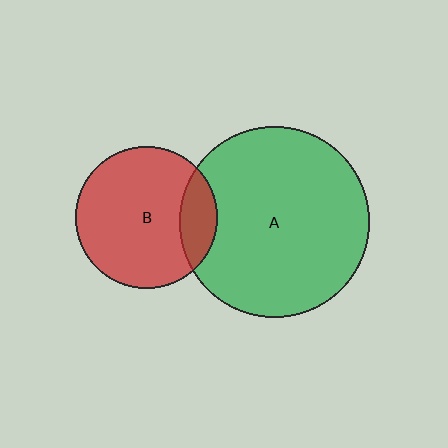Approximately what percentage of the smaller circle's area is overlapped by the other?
Approximately 15%.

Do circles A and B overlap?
Yes.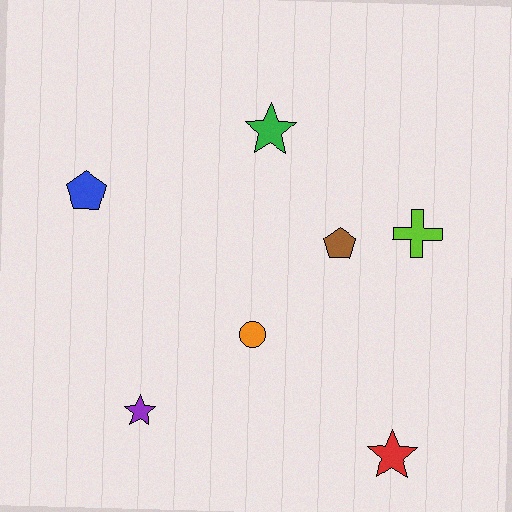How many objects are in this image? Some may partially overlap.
There are 7 objects.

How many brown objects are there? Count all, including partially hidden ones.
There is 1 brown object.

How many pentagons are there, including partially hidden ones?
There are 2 pentagons.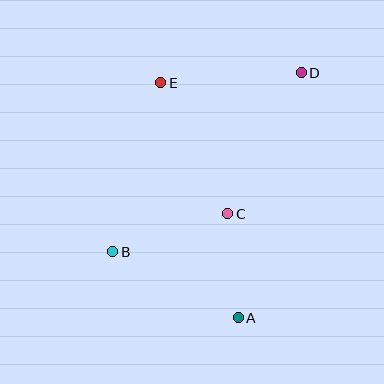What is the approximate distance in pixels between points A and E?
The distance between A and E is approximately 247 pixels.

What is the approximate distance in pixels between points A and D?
The distance between A and D is approximately 253 pixels.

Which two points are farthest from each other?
Points B and D are farthest from each other.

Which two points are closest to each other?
Points A and C are closest to each other.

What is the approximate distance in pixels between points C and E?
The distance between C and E is approximately 147 pixels.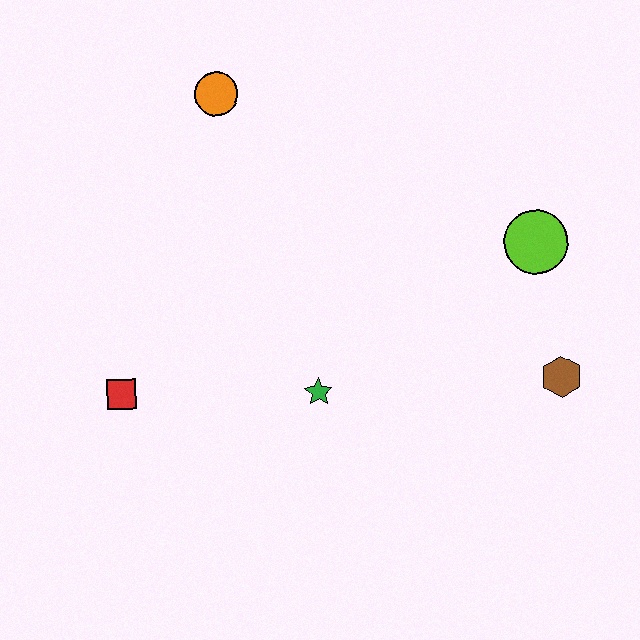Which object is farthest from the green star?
The orange circle is farthest from the green star.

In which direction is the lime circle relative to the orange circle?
The lime circle is to the right of the orange circle.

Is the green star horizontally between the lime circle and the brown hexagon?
No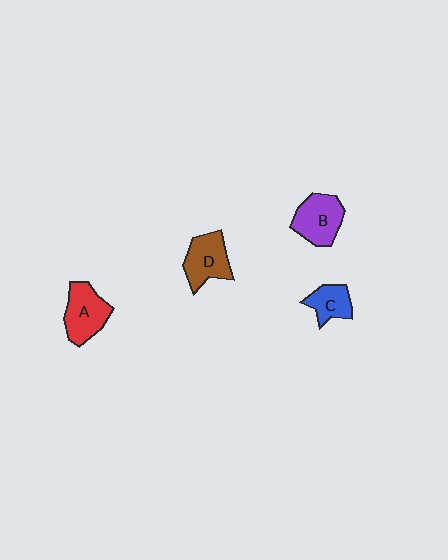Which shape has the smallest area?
Shape C (blue).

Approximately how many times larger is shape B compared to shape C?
Approximately 1.5 times.